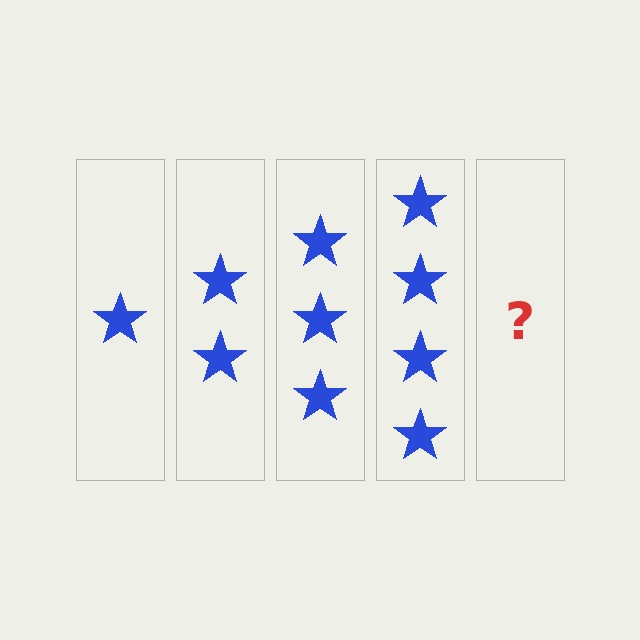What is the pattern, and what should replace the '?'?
The pattern is that each step adds one more star. The '?' should be 5 stars.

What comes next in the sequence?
The next element should be 5 stars.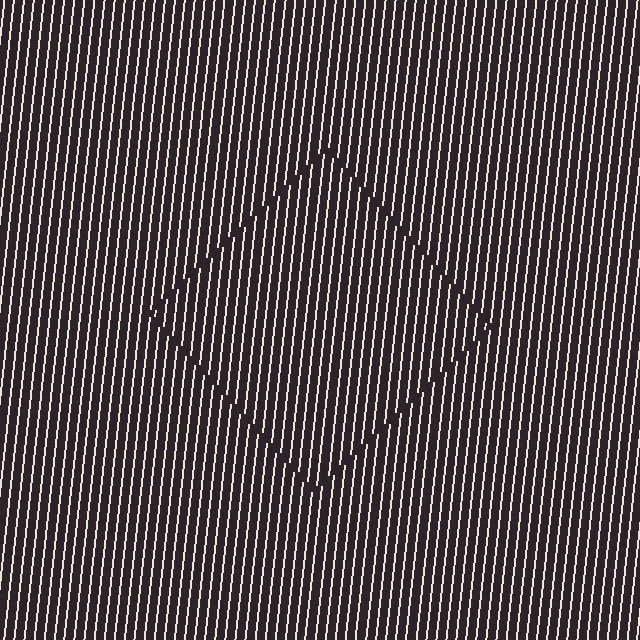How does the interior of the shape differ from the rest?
The interior of the shape contains the same grating, shifted by half a period — the contour is defined by the phase discontinuity where line-ends from the inner and outer gratings abut.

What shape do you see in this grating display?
An illusory square. The interior of the shape contains the same grating, shifted by half a period — the contour is defined by the phase discontinuity where line-ends from the inner and outer gratings abut.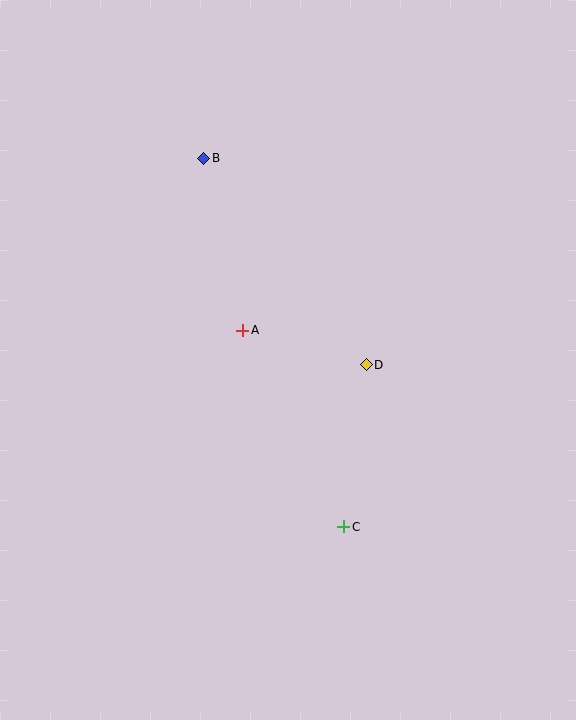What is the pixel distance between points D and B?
The distance between D and B is 263 pixels.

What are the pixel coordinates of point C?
Point C is at (344, 527).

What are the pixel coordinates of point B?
Point B is at (204, 158).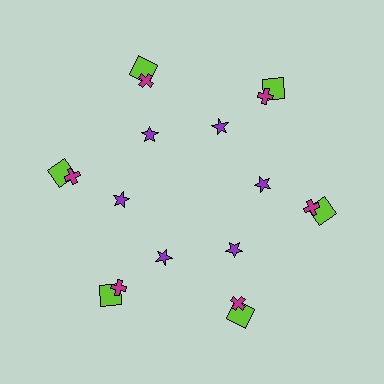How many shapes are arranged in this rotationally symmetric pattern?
There are 18 shapes, arranged in 6 groups of 3.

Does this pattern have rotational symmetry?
Yes, this pattern has 6-fold rotational symmetry. It looks the same after rotating 60 degrees around the center.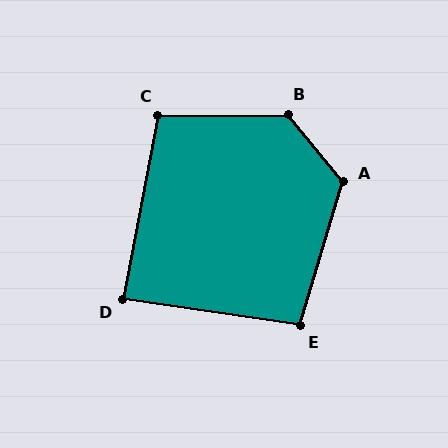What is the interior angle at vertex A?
Approximately 124 degrees (obtuse).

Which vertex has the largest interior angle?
B, at approximately 129 degrees.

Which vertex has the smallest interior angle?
D, at approximately 87 degrees.